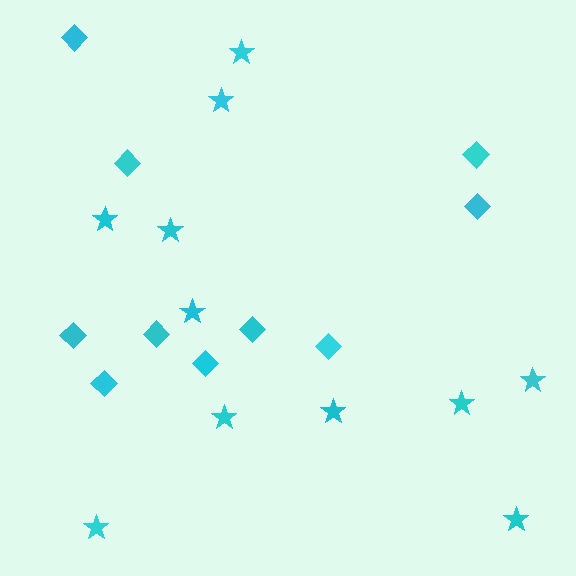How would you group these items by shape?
There are 2 groups: one group of diamonds (10) and one group of stars (11).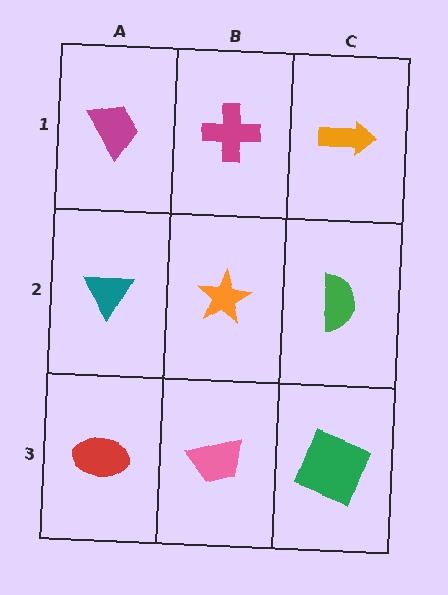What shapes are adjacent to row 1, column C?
A green semicircle (row 2, column C), a magenta cross (row 1, column B).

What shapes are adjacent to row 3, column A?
A teal triangle (row 2, column A), a pink trapezoid (row 3, column B).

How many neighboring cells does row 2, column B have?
4.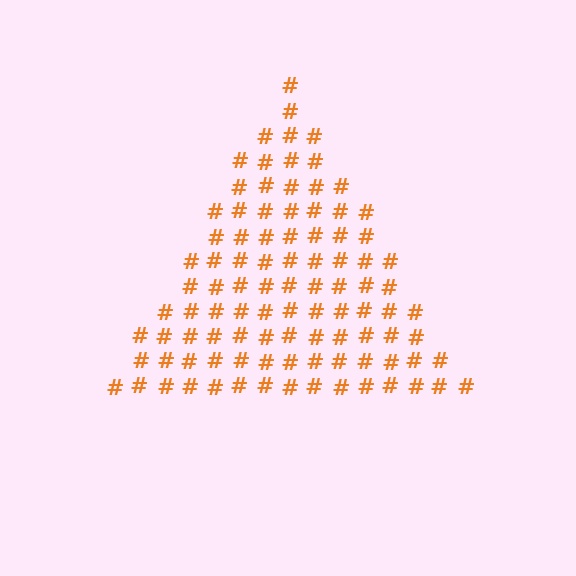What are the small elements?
The small elements are hash symbols.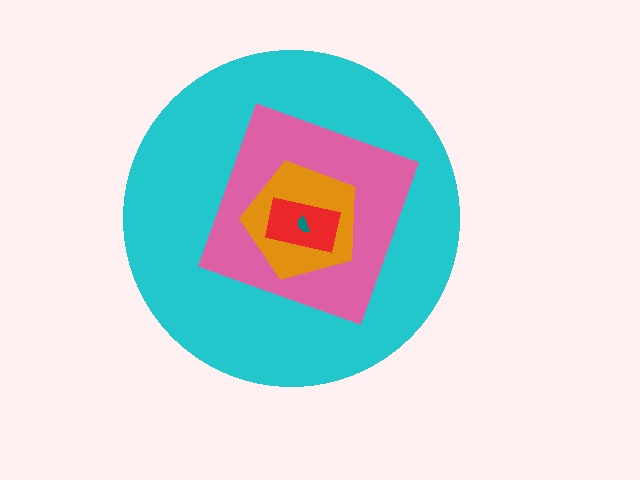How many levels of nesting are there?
5.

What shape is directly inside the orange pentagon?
The red rectangle.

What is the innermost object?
The teal semicircle.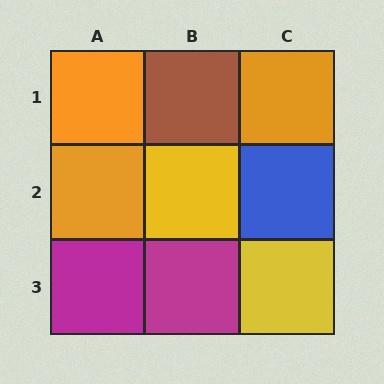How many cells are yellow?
2 cells are yellow.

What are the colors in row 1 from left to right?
Orange, brown, orange.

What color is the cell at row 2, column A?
Orange.